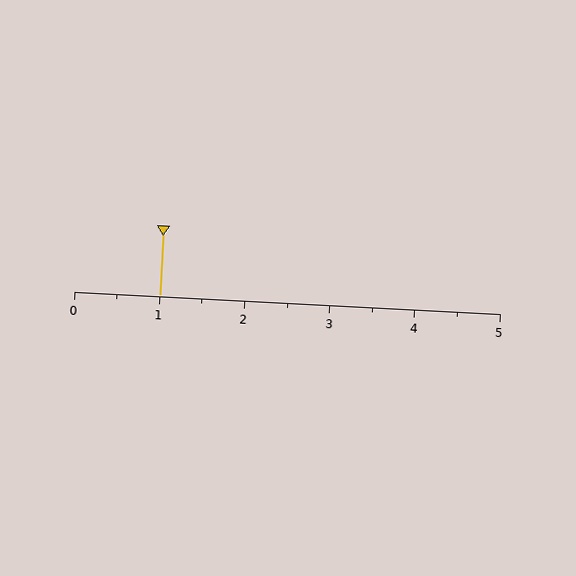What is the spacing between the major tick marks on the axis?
The major ticks are spaced 1 apart.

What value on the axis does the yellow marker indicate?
The marker indicates approximately 1.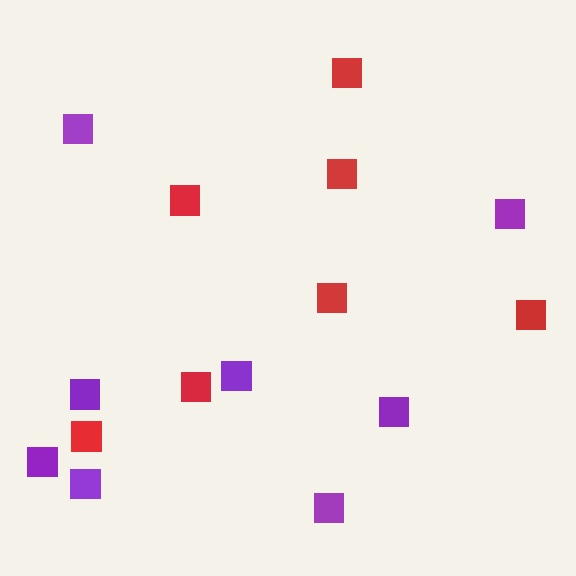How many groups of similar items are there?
There are 2 groups: one group of purple squares (8) and one group of red squares (7).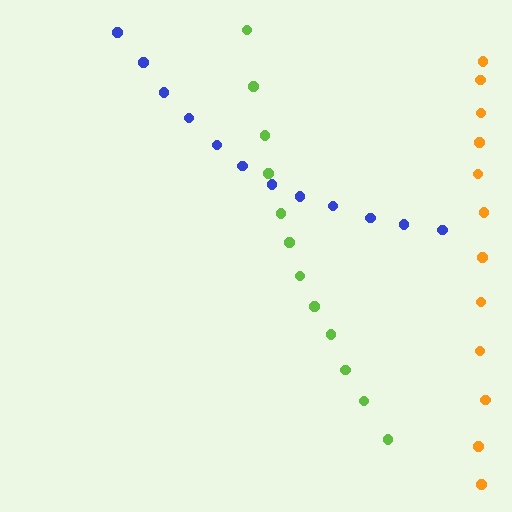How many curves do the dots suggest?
There are 3 distinct paths.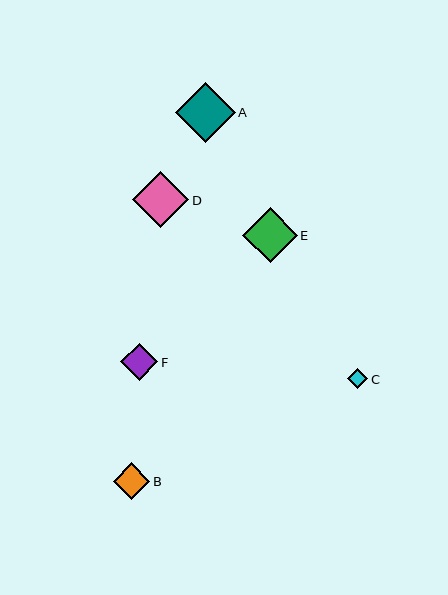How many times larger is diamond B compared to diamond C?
Diamond B is approximately 1.8 times the size of diamond C.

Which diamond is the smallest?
Diamond C is the smallest with a size of approximately 20 pixels.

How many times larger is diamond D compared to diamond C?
Diamond D is approximately 2.8 times the size of diamond C.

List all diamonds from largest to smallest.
From largest to smallest: A, D, E, F, B, C.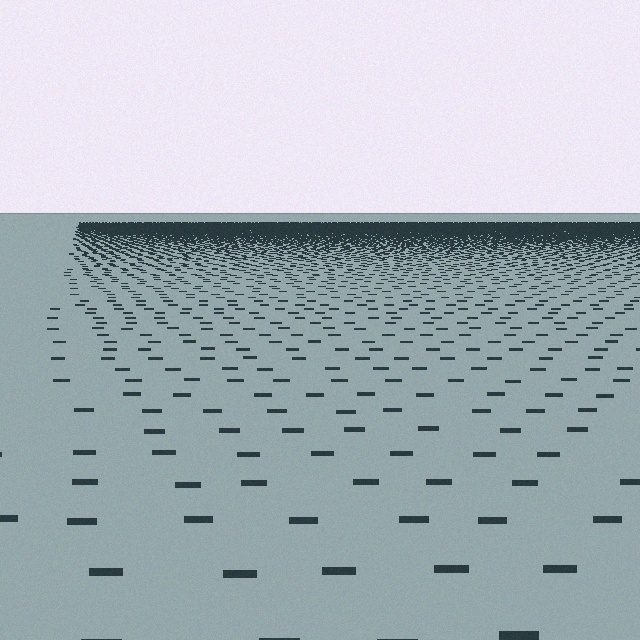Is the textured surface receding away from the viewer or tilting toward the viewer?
The surface is receding away from the viewer. Texture elements get smaller and denser toward the top.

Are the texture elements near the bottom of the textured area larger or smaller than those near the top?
Larger. Near the bottom, elements are closer to the viewer and appear at a bigger on-screen size.